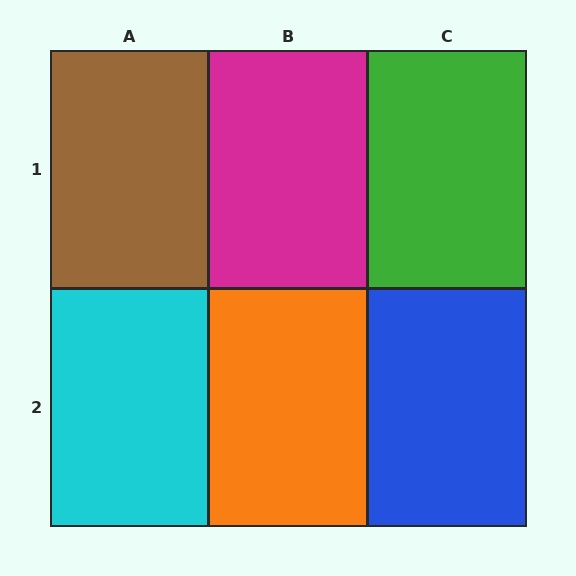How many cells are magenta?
1 cell is magenta.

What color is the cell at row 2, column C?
Blue.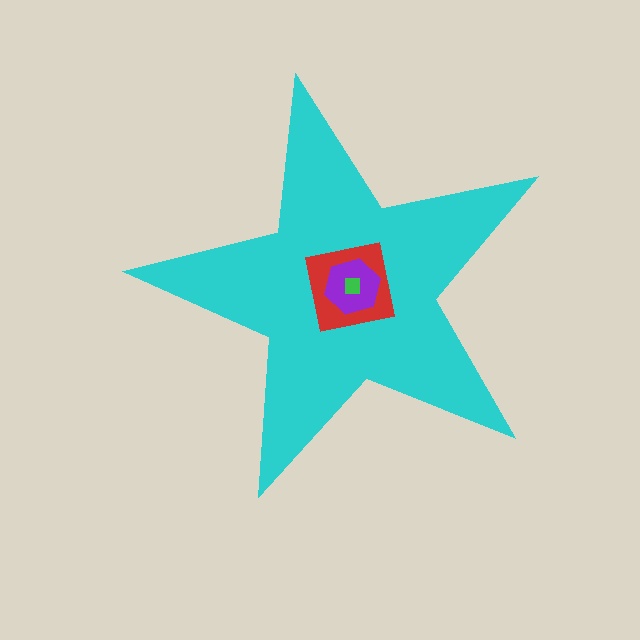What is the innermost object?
The green square.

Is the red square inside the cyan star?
Yes.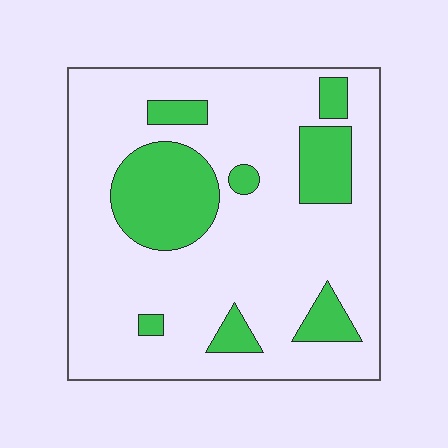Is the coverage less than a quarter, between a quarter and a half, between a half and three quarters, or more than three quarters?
Less than a quarter.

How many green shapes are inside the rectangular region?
8.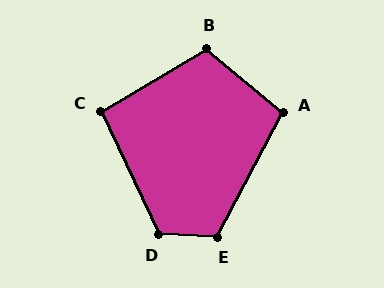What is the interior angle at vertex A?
Approximately 102 degrees (obtuse).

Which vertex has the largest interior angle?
D, at approximately 118 degrees.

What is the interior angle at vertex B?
Approximately 109 degrees (obtuse).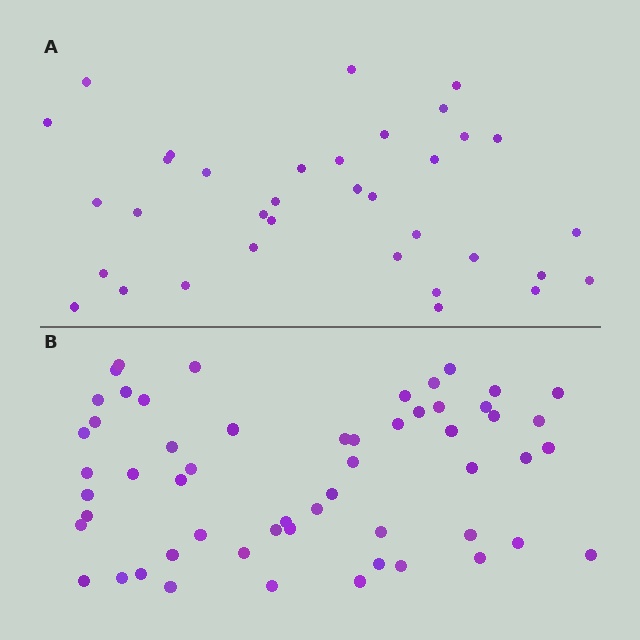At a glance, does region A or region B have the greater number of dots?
Region B (the bottom region) has more dots.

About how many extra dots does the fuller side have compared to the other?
Region B has approximately 20 more dots than region A.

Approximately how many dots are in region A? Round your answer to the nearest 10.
About 40 dots. (The exact count is 35, which rounds to 40.)